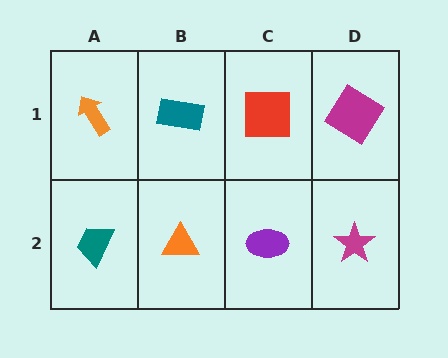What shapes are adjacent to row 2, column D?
A magenta diamond (row 1, column D), a purple ellipse (row 2, column C).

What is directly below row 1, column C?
A purple ellipse.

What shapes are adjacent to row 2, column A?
An orange arrow (row 1, column A), an orange triangle (row 2, column B).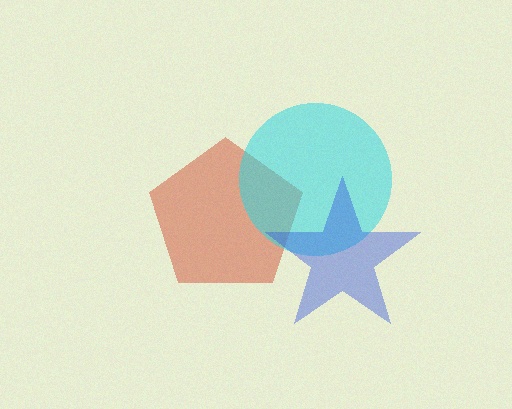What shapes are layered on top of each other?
The layered shapes are: a red pentagon, a cyan circle, a blue star.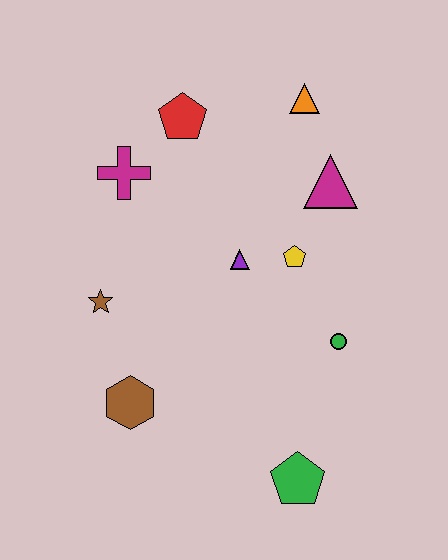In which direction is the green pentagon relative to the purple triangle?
The green pentagon is below the purple triangle.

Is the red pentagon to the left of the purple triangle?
Yes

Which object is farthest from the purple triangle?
The green pentagon is farthest from the purple triangle.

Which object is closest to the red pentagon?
The magenta cross is closest to the red pentagon.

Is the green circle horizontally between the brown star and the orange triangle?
No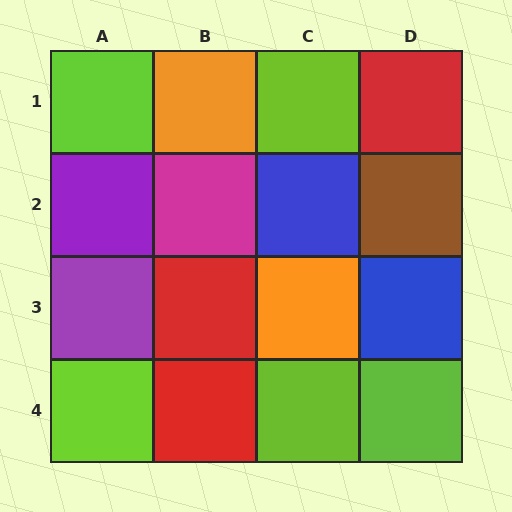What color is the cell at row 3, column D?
Blue.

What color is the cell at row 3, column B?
Red.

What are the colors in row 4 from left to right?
Lime, red, lime, lime.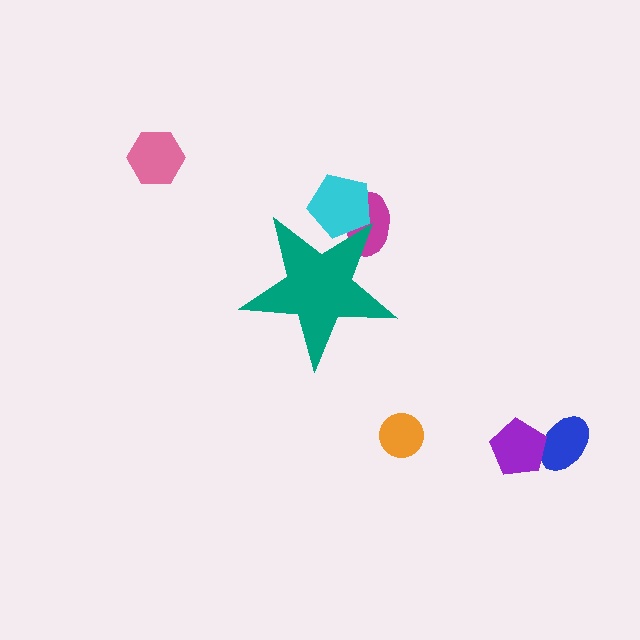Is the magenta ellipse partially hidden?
Yes, the magenta ellipse is partially hidden behind the teal star.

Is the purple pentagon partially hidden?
No, the purple pentagon is fully visible.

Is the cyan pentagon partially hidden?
Yes, the cyan pentagon is partially hidden behind the teal star.